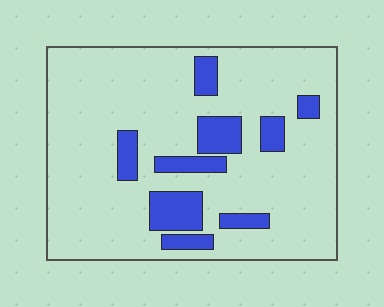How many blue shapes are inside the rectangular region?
9.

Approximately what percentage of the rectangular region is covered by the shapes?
Approximately 15%.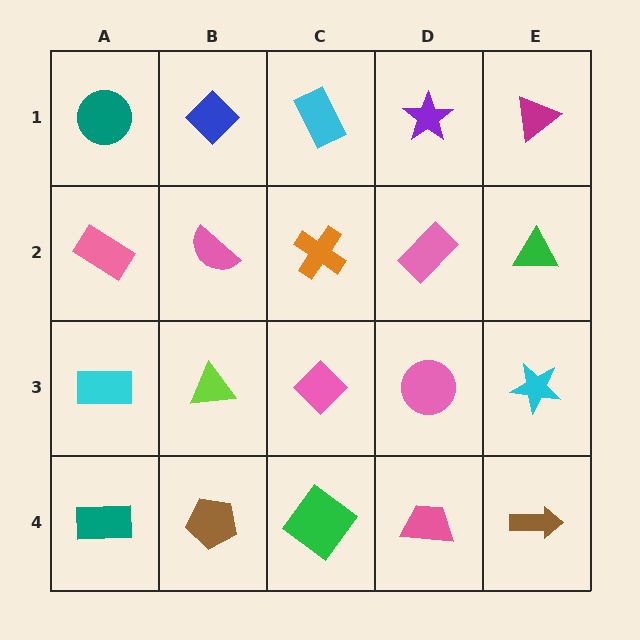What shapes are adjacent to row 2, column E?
A magenta triangle (row 1, column E), a cyan star (row 3, column E), a pink rectangle (row 2, column D).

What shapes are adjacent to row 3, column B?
A pink semicircle (row 2, column B), a brown pentagon (row 4, column B), a cyan rectangle (row 3, column A), a pink diamond (row 3, column C).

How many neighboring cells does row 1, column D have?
3.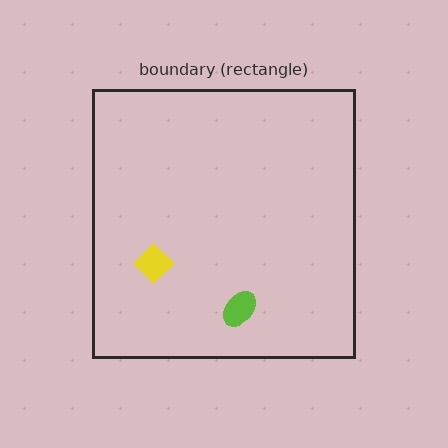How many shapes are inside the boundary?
2 inside, 0 outside.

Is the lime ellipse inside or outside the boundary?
Inside.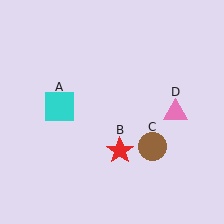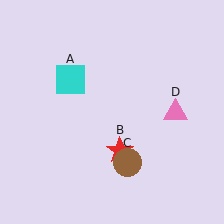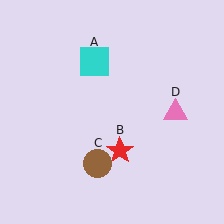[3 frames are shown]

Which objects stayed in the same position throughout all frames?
Red star (object B) and pink triangle (object D) remained stationary.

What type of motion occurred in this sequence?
The cyan square (object A), brown circle (object C) rotated clockwise around the center of the scene.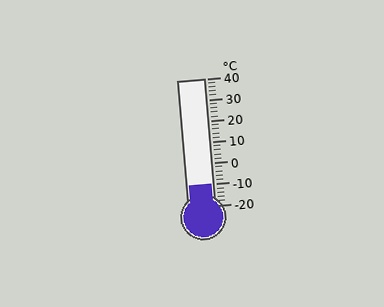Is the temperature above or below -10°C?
The temperature is at -10°C.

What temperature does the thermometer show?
The thermometer shows approximately -10°C.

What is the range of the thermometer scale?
The thermometer scale ranges from -20°C to 40°C.